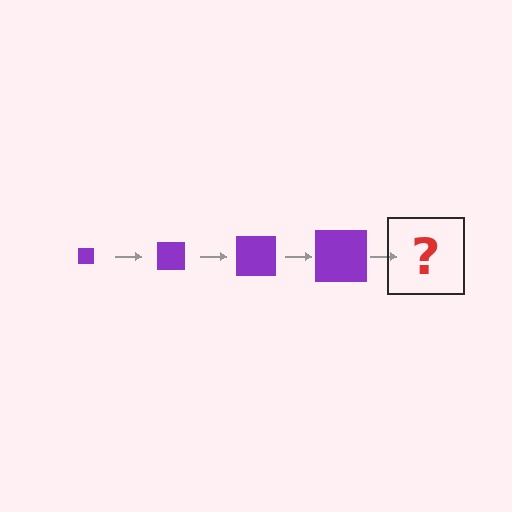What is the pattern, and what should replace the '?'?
The pattern is that the square gets progressively larger each step. The '?' should be a purple square, larger than the previous one.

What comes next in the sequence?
The next element should be a purple square, larger than the previous one.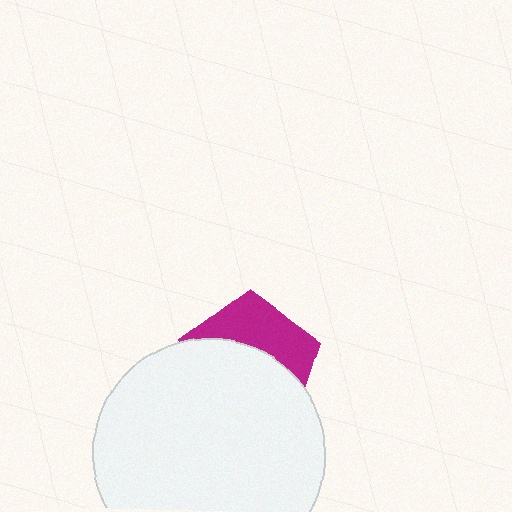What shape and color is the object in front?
The object in front is a white circle.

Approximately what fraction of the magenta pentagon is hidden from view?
Roughly 62% of the magenta pentagon is hidden behind the white circle.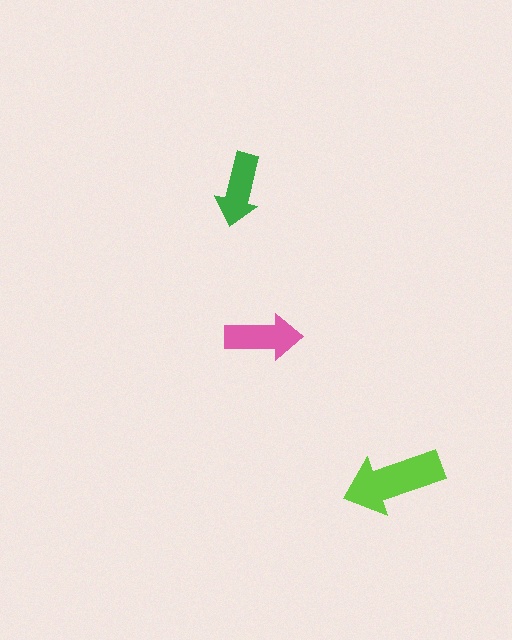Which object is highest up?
The green arrow is topmost.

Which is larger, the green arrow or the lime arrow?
The lime one.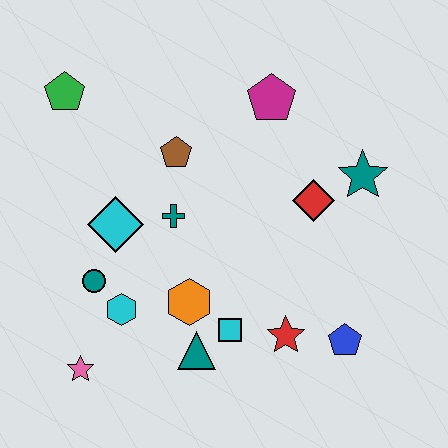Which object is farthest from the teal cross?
The blue pentagon is farthest from the teal cross.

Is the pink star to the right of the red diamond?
No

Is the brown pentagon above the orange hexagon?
Yes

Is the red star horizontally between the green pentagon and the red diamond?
Yes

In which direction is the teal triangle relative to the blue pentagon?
The teal triangle is to the left of the blue pentagon.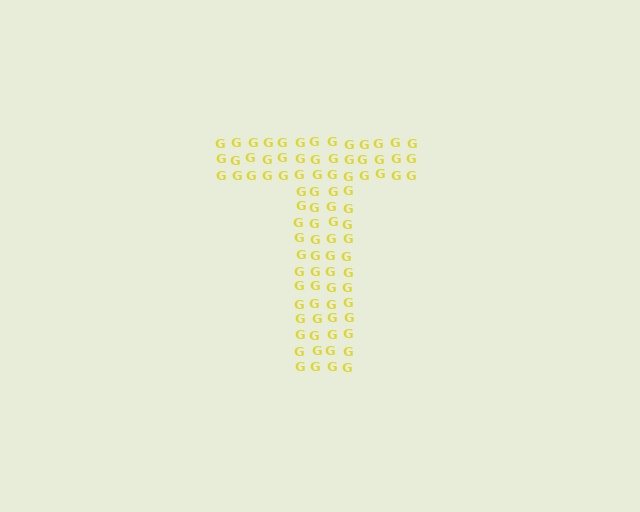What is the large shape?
The large shape is the letter T.